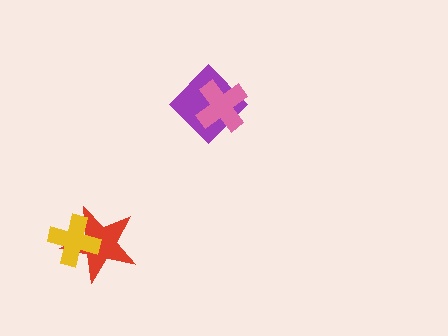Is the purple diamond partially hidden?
Yes, it is partially covered by another shape.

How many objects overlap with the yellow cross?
1 object overlaps with the yellow cross.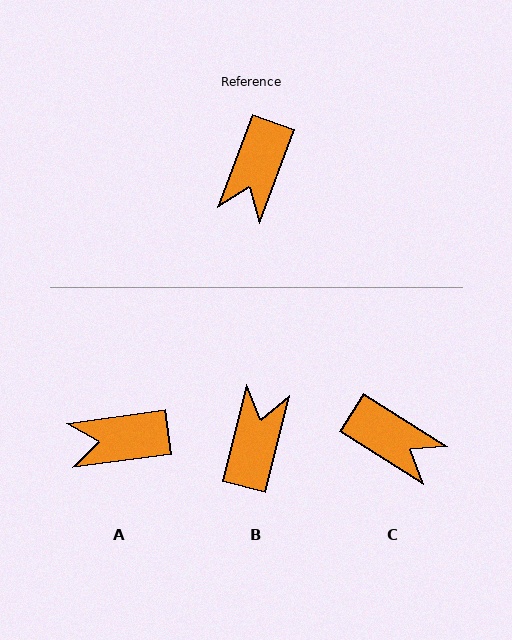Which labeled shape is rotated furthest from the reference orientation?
B, about 174 degrees away.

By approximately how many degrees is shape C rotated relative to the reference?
Approximately 78 degrees counter-clockwise.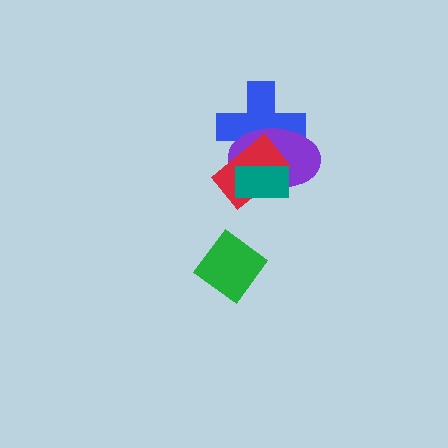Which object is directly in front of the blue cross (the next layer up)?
The purple ellipse is directly in front of the blue cross.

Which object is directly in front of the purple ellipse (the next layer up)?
The red rectangle is directly in front of the purple ellipse.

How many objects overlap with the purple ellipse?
3 objects overlap with the purple ellipse.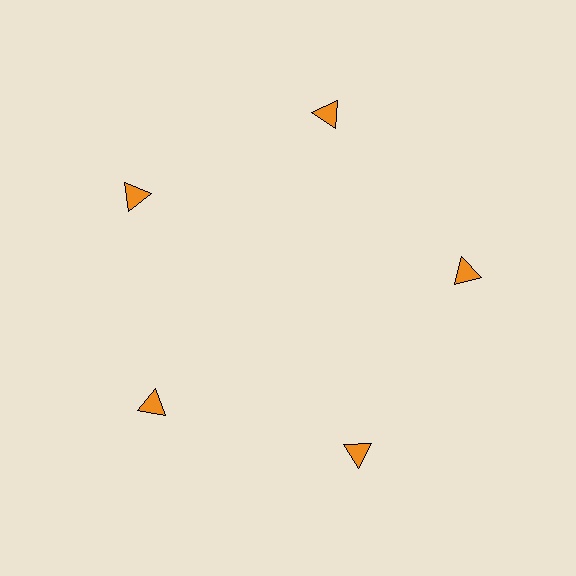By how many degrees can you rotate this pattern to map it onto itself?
The pattern maps onto itself every 72 degrees of rotation.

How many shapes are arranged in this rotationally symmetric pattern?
There are 5 shapes, arranged in 5 groups of 1.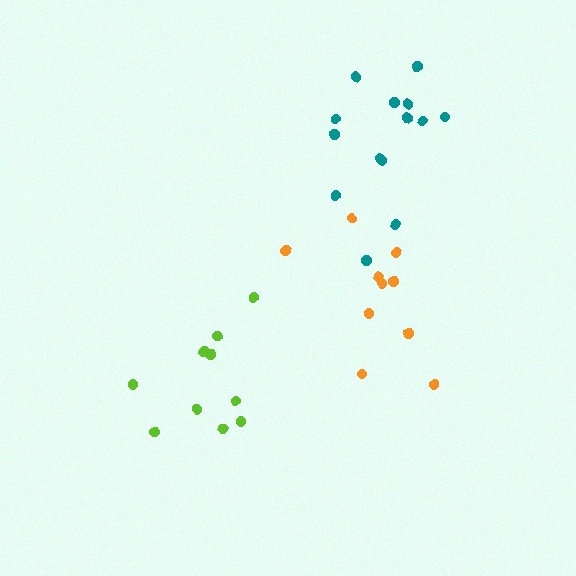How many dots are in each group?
Group 1: 10 dots, Group 2: 10 dots, Group 3: 14 dots (34 total).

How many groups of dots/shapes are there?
There are 3 groups.